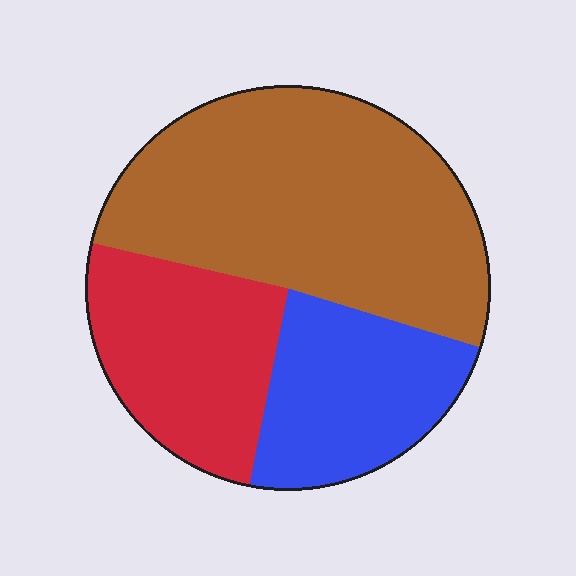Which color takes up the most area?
Brown, at roughly 50%.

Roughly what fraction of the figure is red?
Red covers 26% of the figure.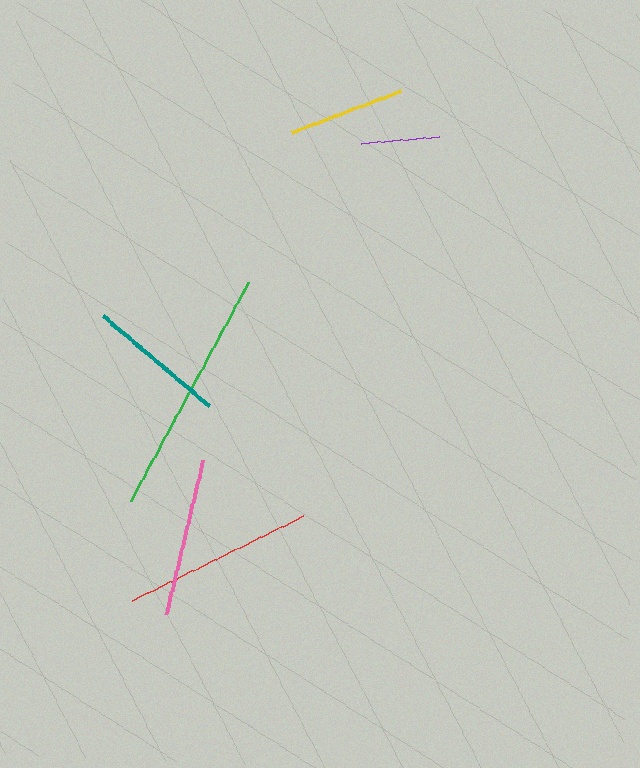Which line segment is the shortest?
The purple line is the shortest at approximately 78 pixels.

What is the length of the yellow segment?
The yellow segment is approximately 117 pixels long.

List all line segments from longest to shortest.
From longest to shortest: green, red, pink, teal, yellow, purple.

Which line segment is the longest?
The green line is the longest at approximately 250 pixels.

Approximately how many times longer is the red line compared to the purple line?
The red line is approximately 2.4 times the length of the purple line.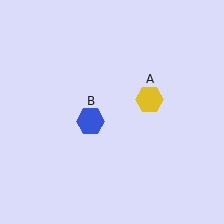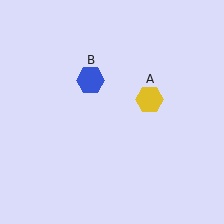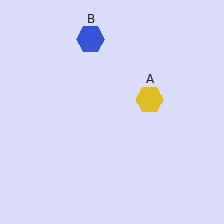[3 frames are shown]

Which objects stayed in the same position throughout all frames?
Yellow hexagon (object A) remained stationary.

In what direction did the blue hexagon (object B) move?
The blue hexagon (object B) moved up.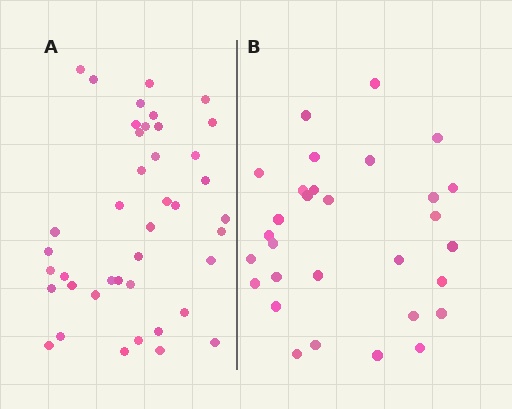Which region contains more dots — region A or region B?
Region A (the left region) has more dots.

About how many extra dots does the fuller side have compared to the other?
Region A has roughly 12 or so more dots than region B.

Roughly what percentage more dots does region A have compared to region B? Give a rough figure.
About 35% more.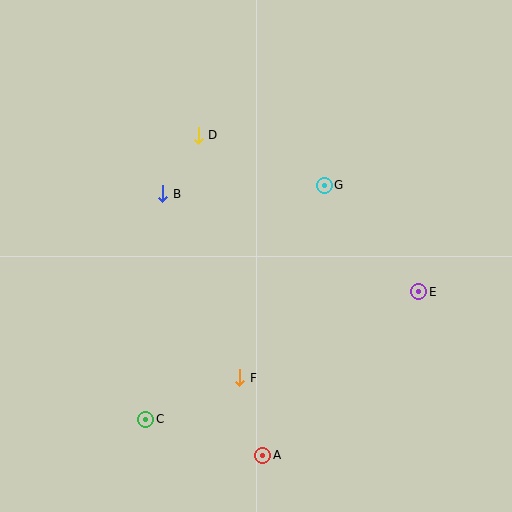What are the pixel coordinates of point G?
Point G is at (324, 185).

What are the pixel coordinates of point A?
Point A is at (263, 455).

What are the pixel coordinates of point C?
Point C is at (146, 419).